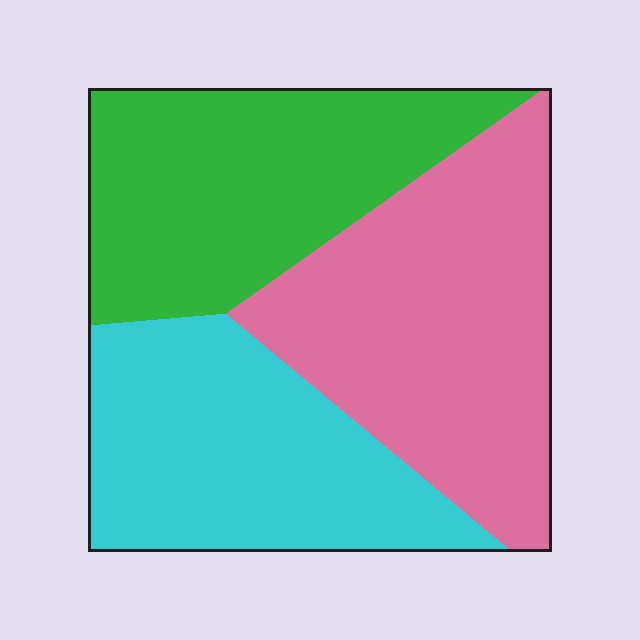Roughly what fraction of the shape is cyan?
Cyan takes up about one third (1/3) of the shape.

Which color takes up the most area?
Pink, at roughly 40%.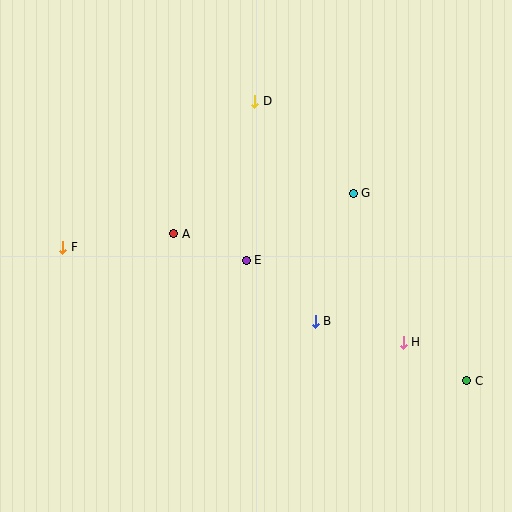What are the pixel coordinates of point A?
Point A is at (174, 234).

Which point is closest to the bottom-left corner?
Point F is closest to the bottom-left corner.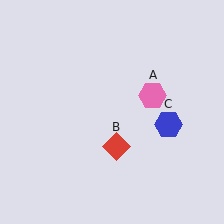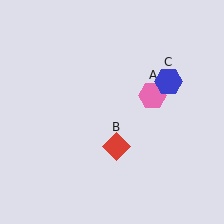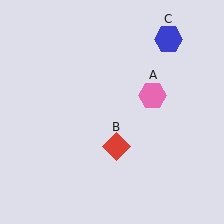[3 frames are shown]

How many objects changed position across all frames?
1 object changed position: blue hexagon (object C).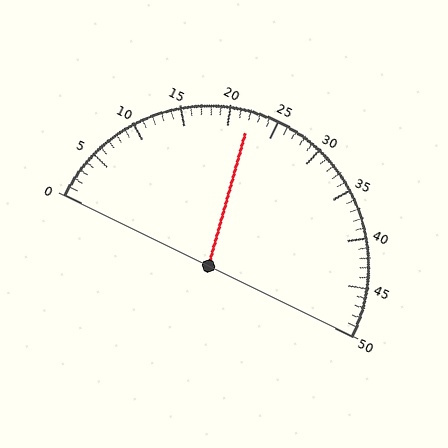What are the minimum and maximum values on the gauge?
The gauge ranges from 0 to 50.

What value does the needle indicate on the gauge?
The needle indicates approximately 22.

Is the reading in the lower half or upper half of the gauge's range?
The reading is in the lower half of the range (0 to 50).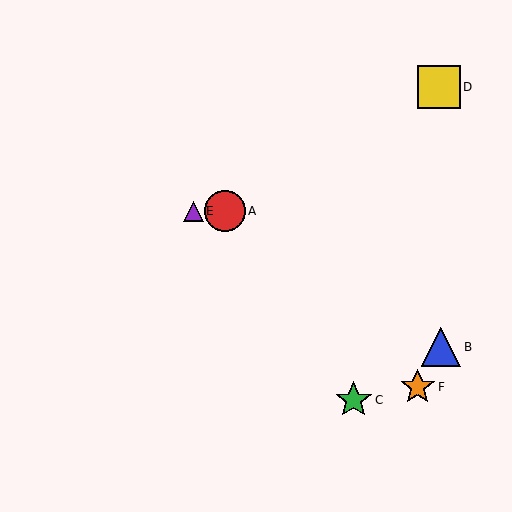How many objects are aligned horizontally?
2 objects (A, E) are aligned horizontally.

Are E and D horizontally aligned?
No, E is at y≈211 and D is at y≈87.